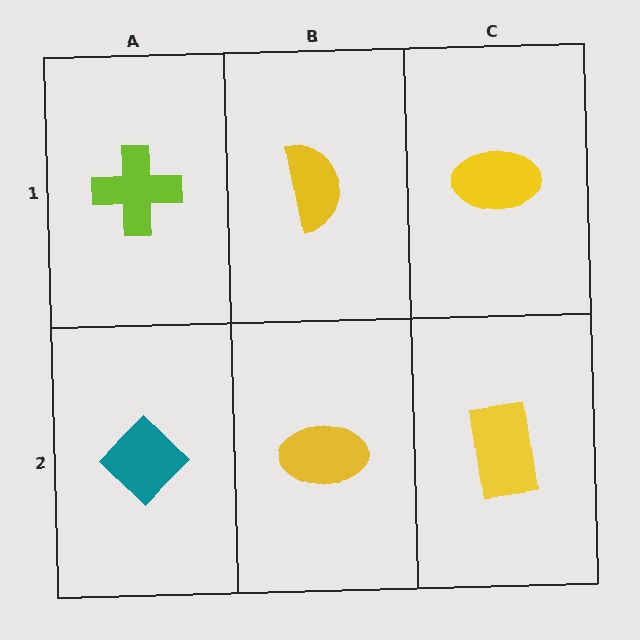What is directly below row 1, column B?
A yellow ellipse.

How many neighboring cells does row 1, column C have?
2.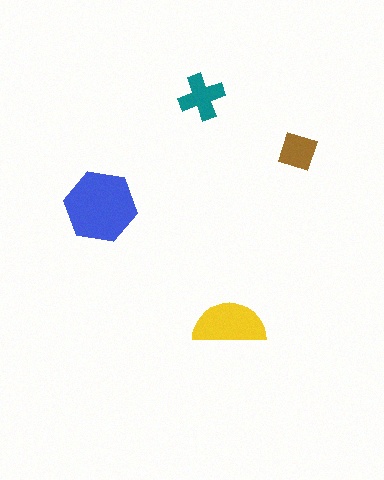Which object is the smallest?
The brown square.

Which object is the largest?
The blue hexagon.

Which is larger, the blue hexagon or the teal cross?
The blue hexagon.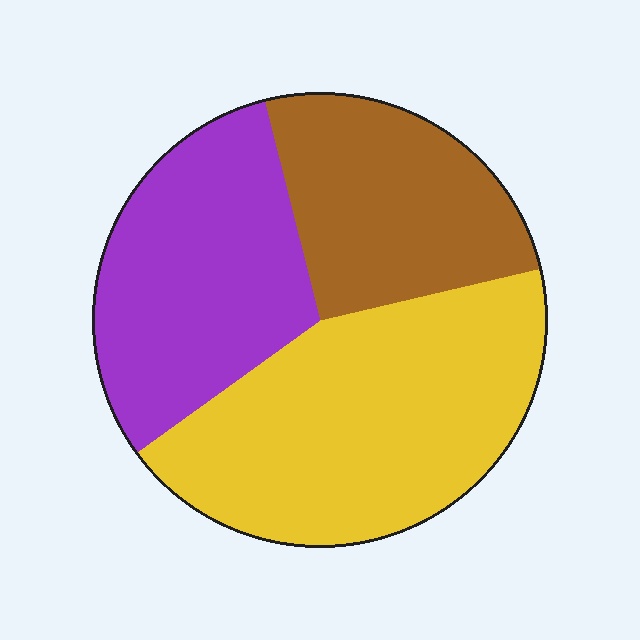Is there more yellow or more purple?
Yellow.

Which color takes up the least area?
Brown, at roughly 25%.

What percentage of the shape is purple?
Purple takes up between a quarter and a half of the shape.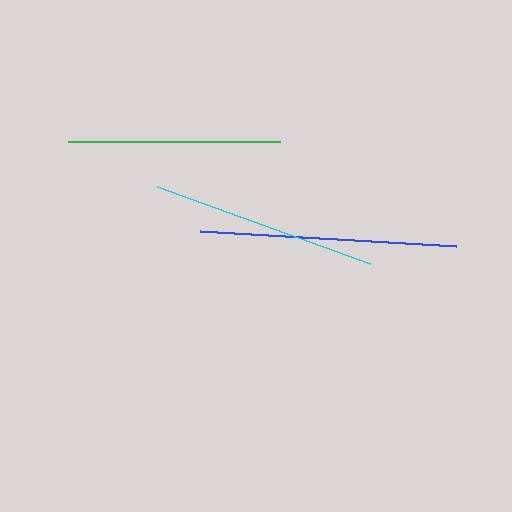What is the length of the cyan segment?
The cyan segment is approximately 226 pixels long.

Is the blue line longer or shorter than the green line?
The blue line is longer than the green line.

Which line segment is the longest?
The blue line is the longest at approximately 256 pixels.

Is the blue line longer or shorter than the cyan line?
The blue line is longer than the cyan line.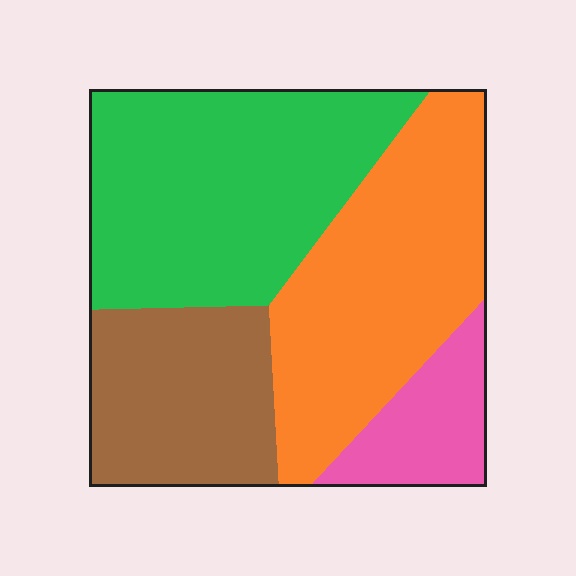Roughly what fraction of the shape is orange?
Orange takes up about one third (1/3) of the shape.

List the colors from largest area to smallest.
From largest to smallest: green, orange, brown, pink.